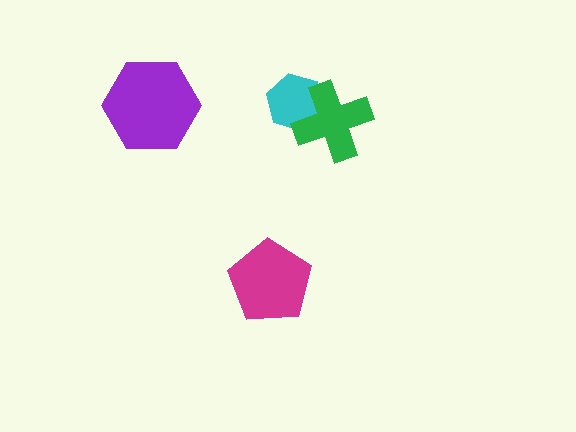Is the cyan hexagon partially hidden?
Yes, it is partially covered by another shape.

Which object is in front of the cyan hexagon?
The green cross is in front of the cyan hexagon.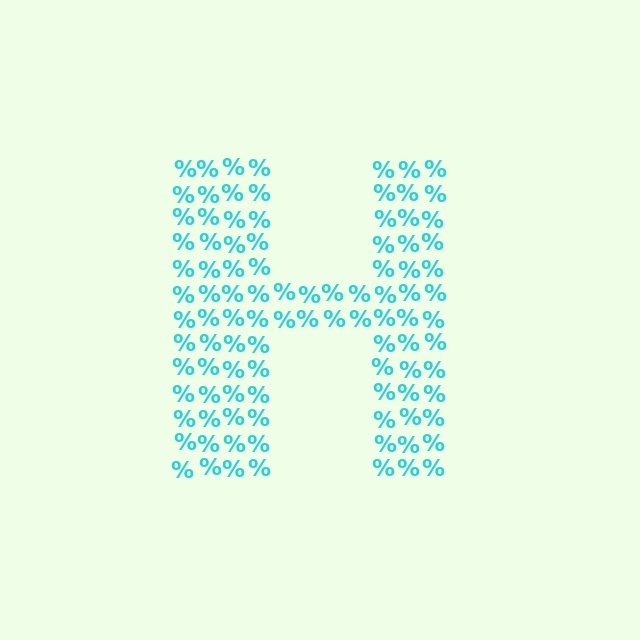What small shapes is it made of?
It is made of small percent signs.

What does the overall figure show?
The overall figure shows the letter H.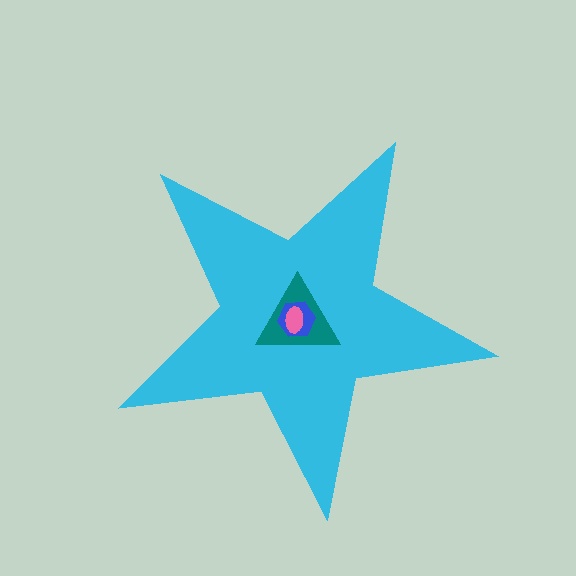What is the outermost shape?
The cyan star.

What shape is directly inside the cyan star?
The teal triangle.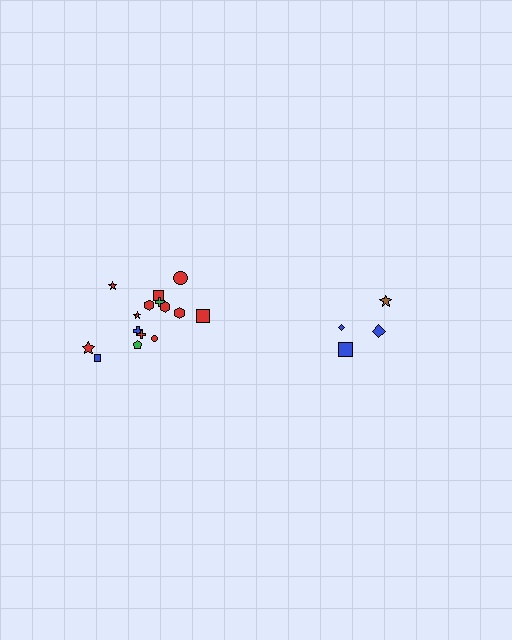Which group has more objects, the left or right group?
The left group.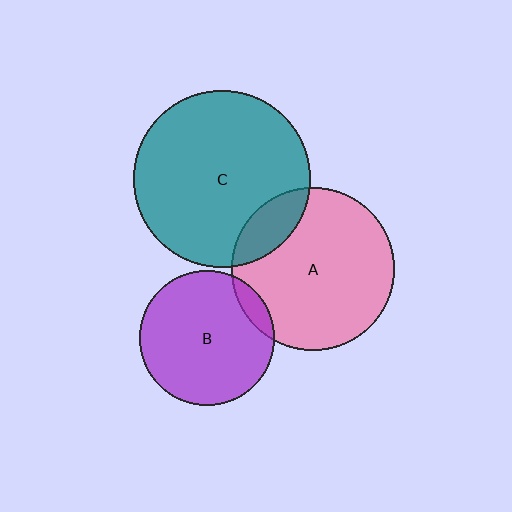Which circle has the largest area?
Circle C (teal).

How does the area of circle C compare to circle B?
Approximately 1.7 times.